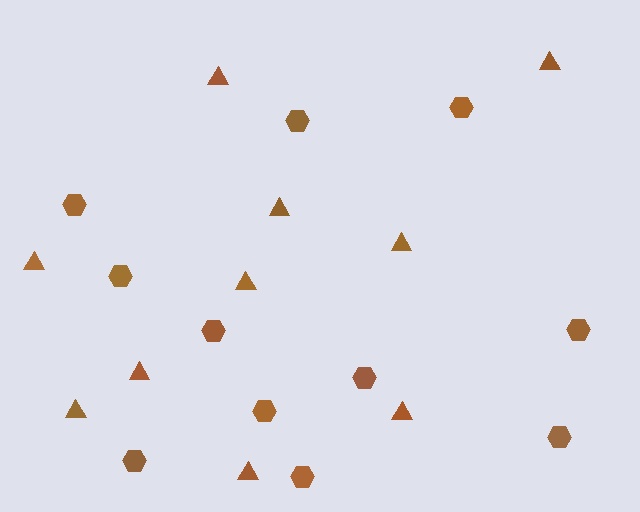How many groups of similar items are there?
There are 2 groups: one group of hexagons (11) and one group of triangles (10).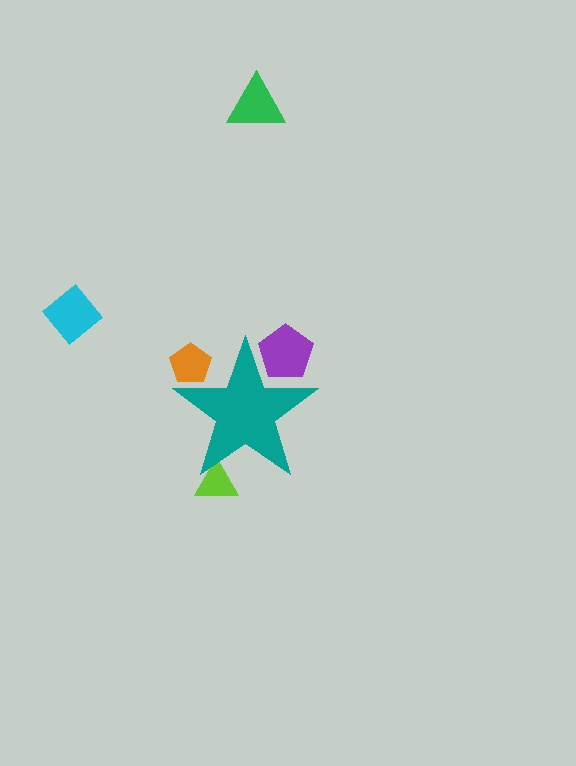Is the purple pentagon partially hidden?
Yes, the purple pentagon is partially hidden behind the teal star.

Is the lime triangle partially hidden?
Yes, the lime triangle is partially hidden behind the teal star.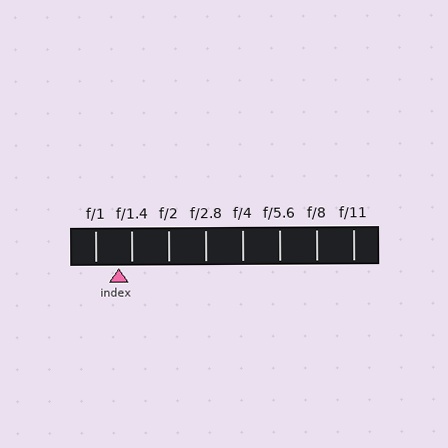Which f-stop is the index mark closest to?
The index mark is closest to f/1.4.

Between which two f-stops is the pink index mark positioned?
The index mark is between f/1 and f/1.4.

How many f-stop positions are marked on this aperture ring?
There are 8 f-stop positions marked.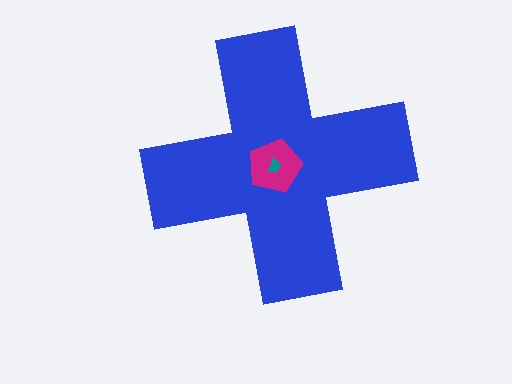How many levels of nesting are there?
3.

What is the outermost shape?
The blue cross.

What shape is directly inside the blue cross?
The magenta pentagon.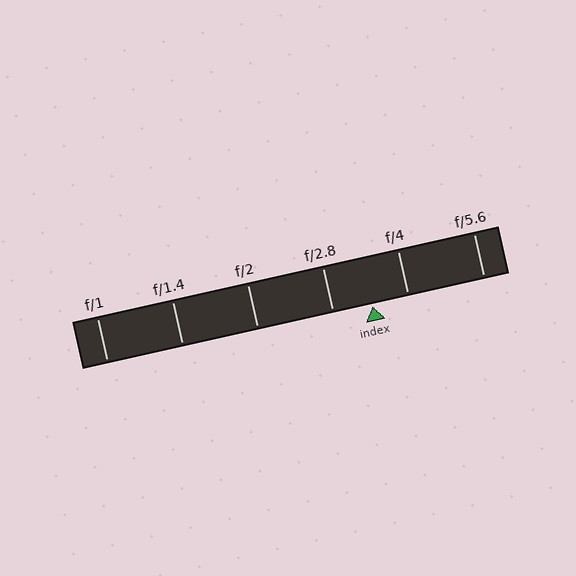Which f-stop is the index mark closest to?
The index mark is closest to f/4.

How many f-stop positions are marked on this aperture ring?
There are 6 f-stop positions marked.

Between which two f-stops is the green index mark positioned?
The index mark is between f/2.8 and f/4.